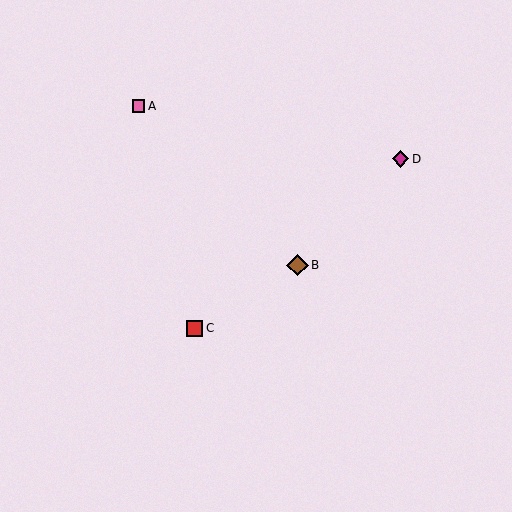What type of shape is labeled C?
Shape C is a red square.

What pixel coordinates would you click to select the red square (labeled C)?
Click at (195, 328) to select the red square C.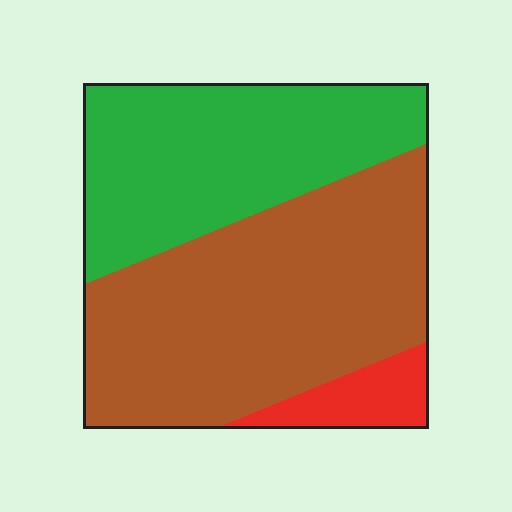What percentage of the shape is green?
Green covers around 40% of the shape.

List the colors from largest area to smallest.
From largest to smallest: brown, green, red.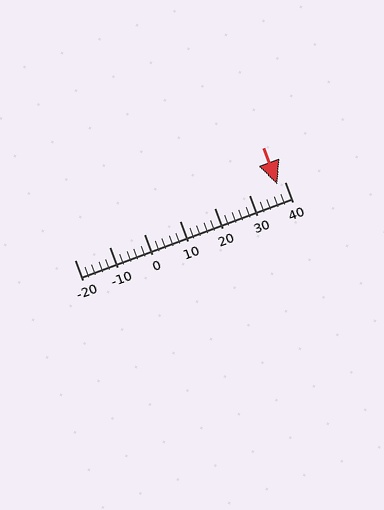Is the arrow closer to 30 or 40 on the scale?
The arrow is closer to 40.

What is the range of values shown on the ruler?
The ruler shows values from -20 to 40.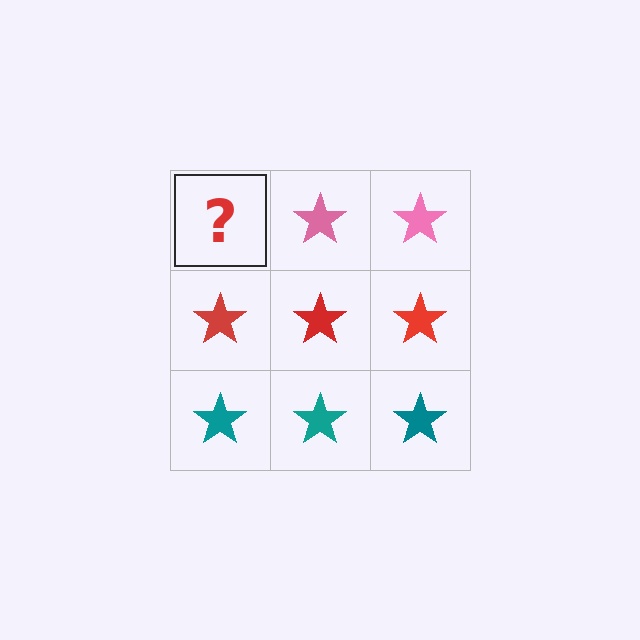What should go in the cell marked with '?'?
The missing cell should contain a pink star.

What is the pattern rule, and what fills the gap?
The rule is that each row has a consistent color. The gap should be filled with a pink star.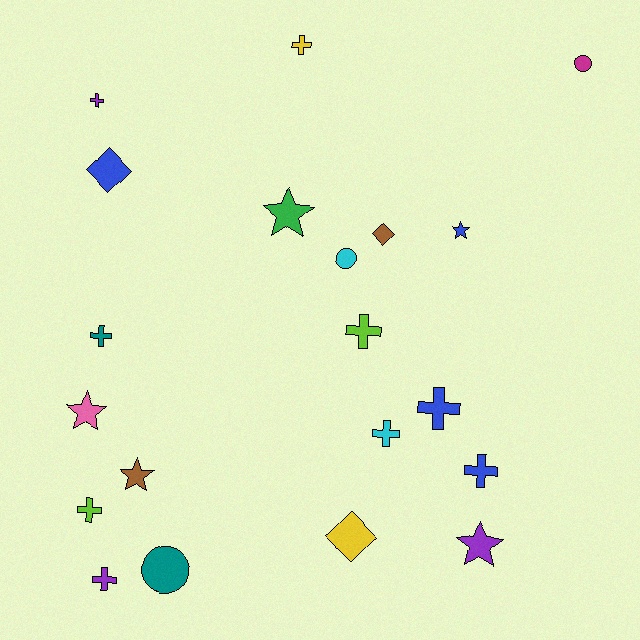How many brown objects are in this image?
There are 2 brown objects.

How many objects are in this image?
There are 20 objects.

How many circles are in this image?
There are 3 circles.